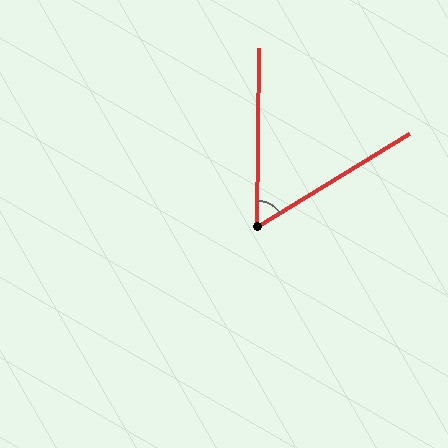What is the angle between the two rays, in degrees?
Approximately 58 degrees.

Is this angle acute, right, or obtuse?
It is acute.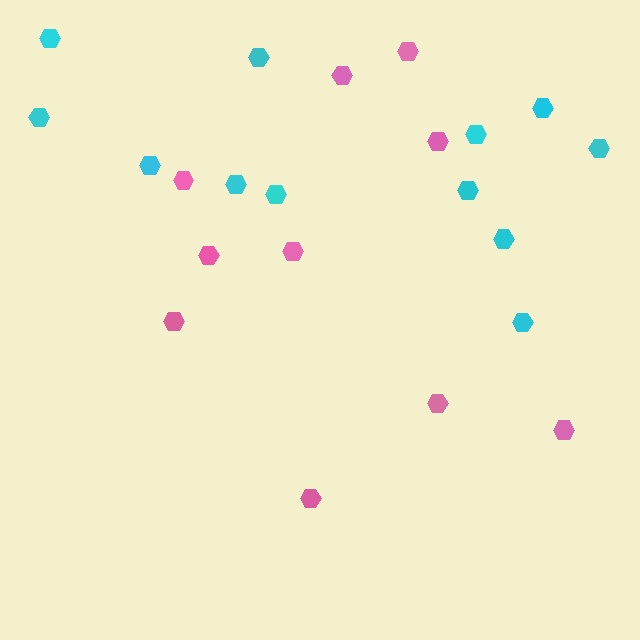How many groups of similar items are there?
There are 2 groups: one group of cyan hexagons (12) and one group of pink hexagons (10).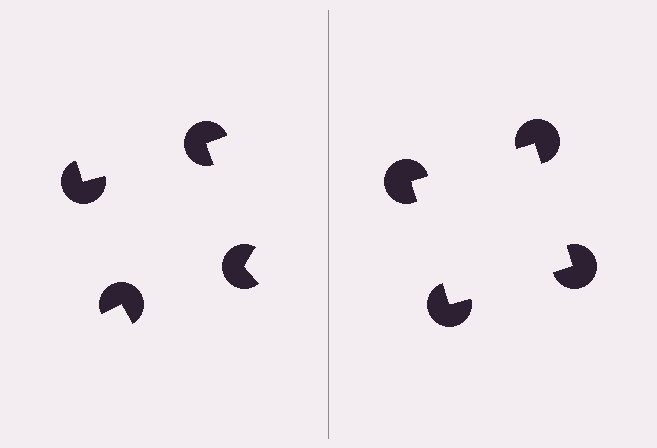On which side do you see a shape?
An illusory square appears on the right side. On the left side the wedge cuts are rotated, so no coherent shape forms.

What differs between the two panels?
The pac-man discs are positioned identically on both sides; only the wedge orientations differ. On the right they align to a square; on the left they are misaligned.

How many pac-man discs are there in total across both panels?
8 — 4 on each side.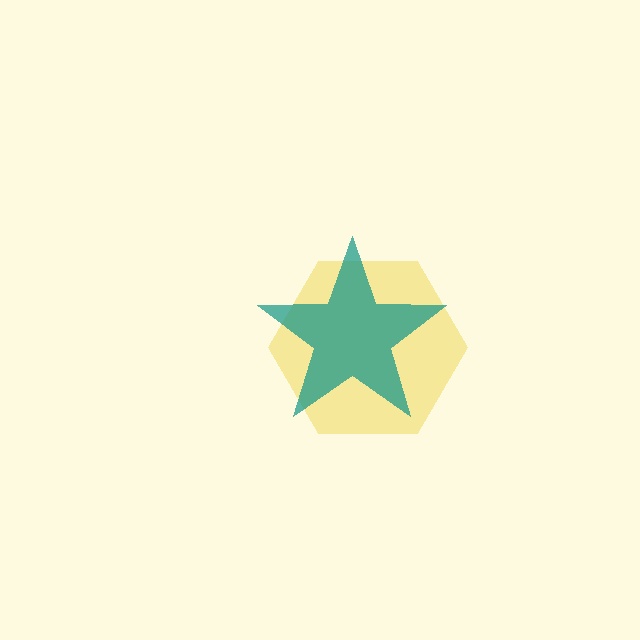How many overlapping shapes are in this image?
There are 2 overlapping shapes in the image.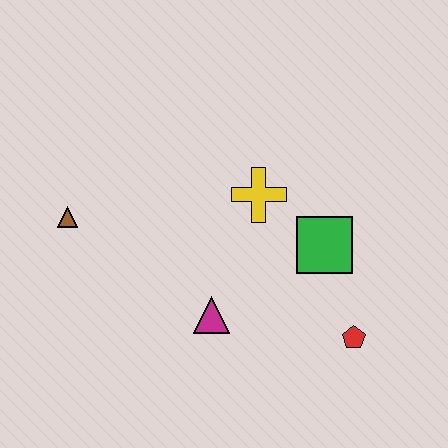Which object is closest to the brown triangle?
The magenta triangle is closest to the brown triangle.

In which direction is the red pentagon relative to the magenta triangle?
The red pentagon is to the right of the magenta triangle.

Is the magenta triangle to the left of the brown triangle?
No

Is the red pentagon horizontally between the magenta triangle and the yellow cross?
No